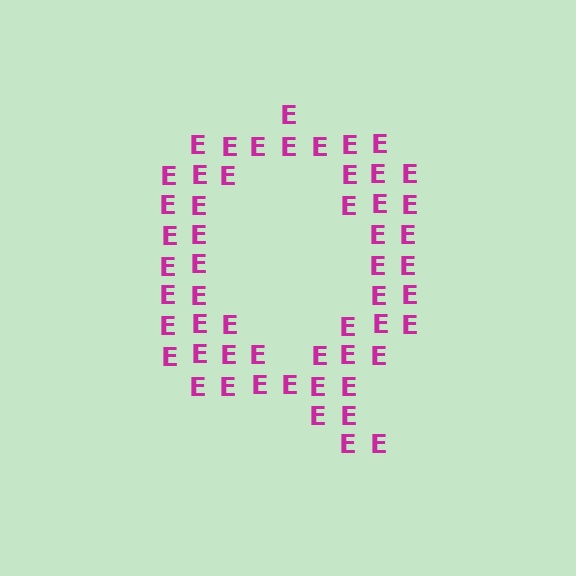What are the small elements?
The small elements are letter E's.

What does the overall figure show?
The overall figure shows the letter Q.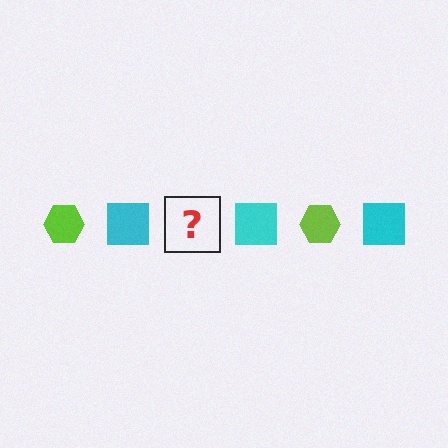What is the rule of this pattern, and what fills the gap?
The rule is that the pattern alternates between lime hexagon and cyan square. The gap should be filled with a lime hexagon.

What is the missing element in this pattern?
The missing element is a lime hexagon.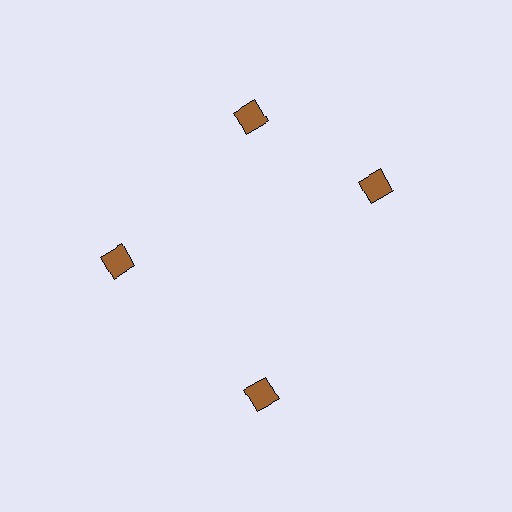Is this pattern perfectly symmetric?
No. The 4 brown diamonds are arranged in a ring, but one element near the 3 o'clock position is rotated out of alignment along the ring, breaking the 4-fold rotational symmetry.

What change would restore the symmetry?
The symmetry would be restored by rotating it back into even spacing with its neighbors so that all 4 diamonds sit at equal angles and equal distance from the center.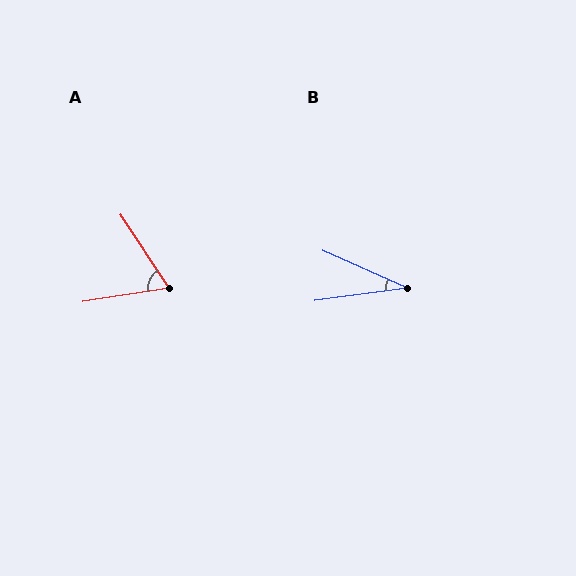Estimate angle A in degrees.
Approximately 66 degrees.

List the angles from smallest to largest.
B (32°), A (66°).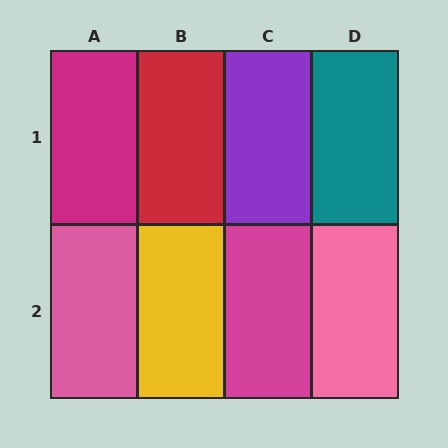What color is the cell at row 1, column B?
Red.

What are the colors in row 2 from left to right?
Pink, yellow, magenta, pink.